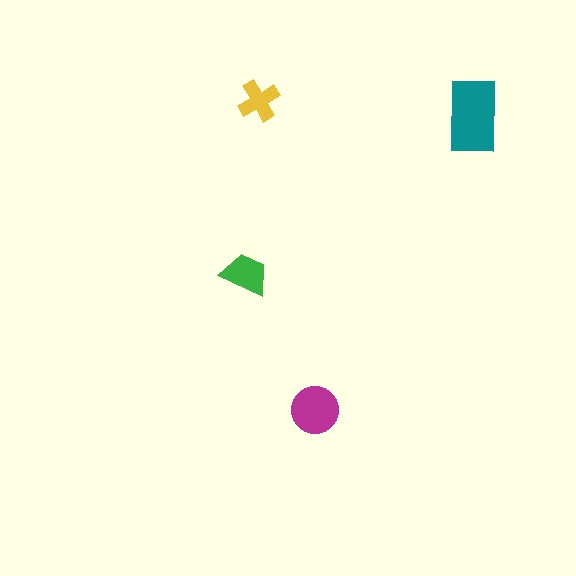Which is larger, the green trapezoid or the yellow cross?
The green trapezoid.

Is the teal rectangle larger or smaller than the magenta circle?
Larger.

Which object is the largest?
The teal rectangle.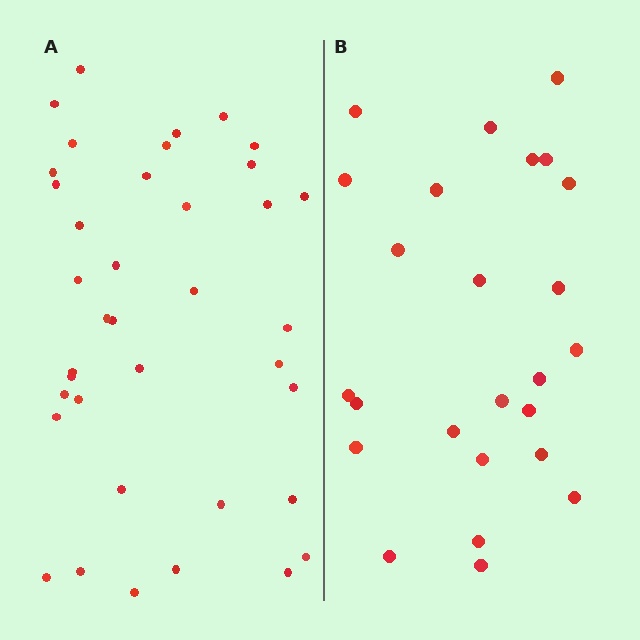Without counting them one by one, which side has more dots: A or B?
Region A (the left region) has more dots.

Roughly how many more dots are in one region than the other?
Region A has approximately 15 more dots than region B.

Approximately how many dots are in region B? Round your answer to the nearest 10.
About 20 dots. (The exact count is 25, which rounds to 20.)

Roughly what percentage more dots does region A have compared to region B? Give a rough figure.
About 50% more.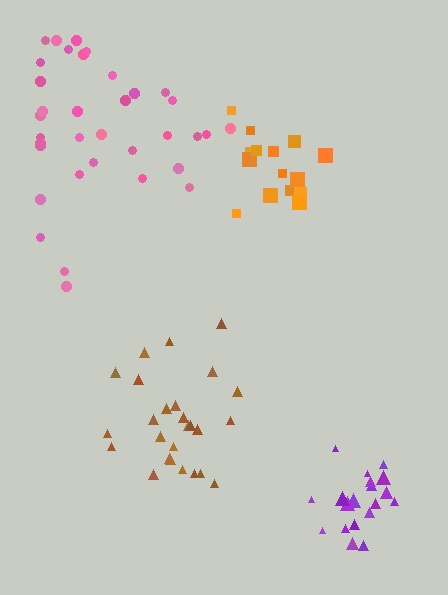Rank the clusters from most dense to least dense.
purple, orange, brown, pink.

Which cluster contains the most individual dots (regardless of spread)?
Pink (35).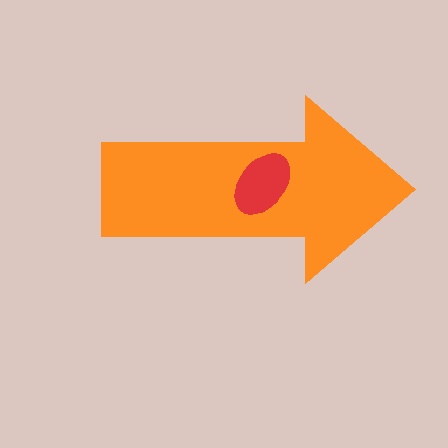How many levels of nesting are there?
2.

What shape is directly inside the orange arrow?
The red ellipse.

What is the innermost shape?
The red ellipse.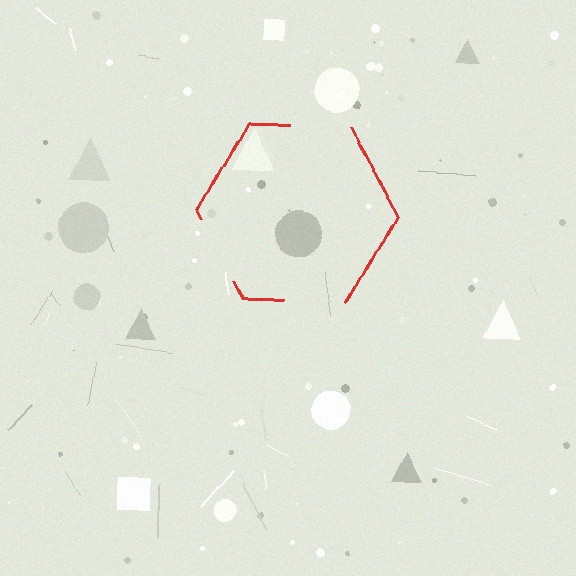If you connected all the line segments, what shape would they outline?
They would outline a hexagon.